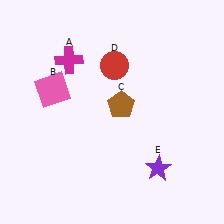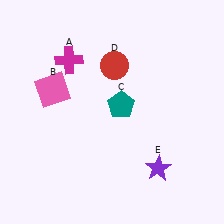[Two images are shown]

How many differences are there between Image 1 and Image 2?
There is 1 difference between the two images.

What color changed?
The pentagon (C) changed from brown in Image 1 to teal in Image 2.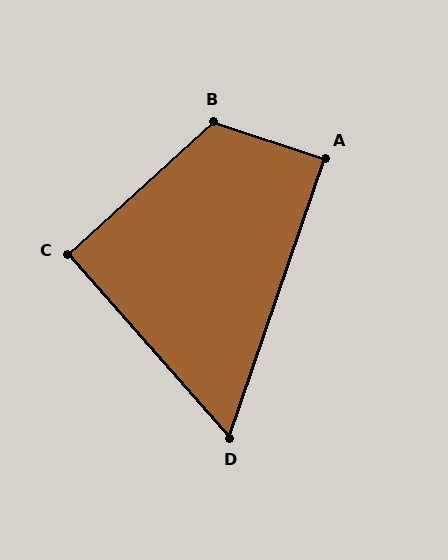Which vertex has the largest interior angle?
B, at approximately 120 degrees.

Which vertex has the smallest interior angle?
D, at approximately 60 degrees.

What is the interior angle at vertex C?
Approximately 91 degrees (approximately right).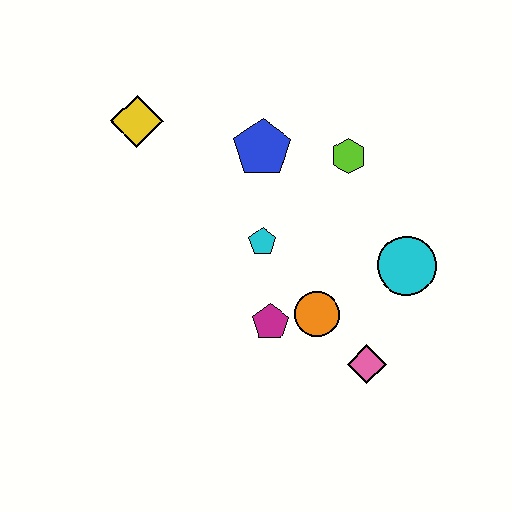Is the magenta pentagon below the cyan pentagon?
Yes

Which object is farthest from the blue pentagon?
The pink diamond is farthest from the blue pentagon.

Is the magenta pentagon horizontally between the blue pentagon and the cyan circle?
Yes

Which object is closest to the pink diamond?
The orange circle is closest to the pink diamond.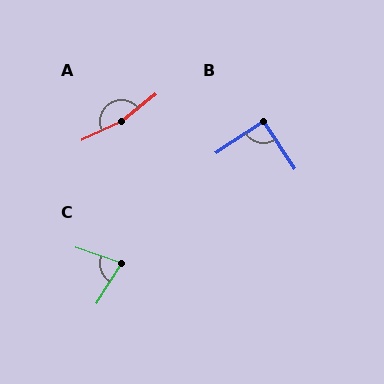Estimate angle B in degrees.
Approximately 90 degrees.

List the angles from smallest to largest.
C (76°), B (90°), A (168°).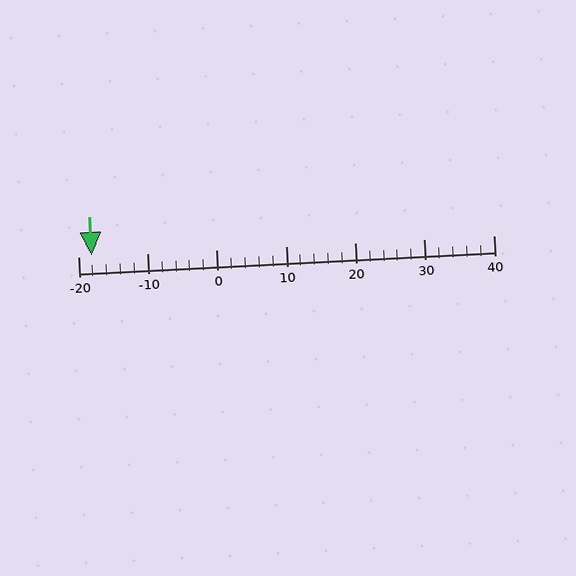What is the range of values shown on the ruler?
The ruler shows values from -20 to 40.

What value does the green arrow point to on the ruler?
The green arrow points to approximately -18.